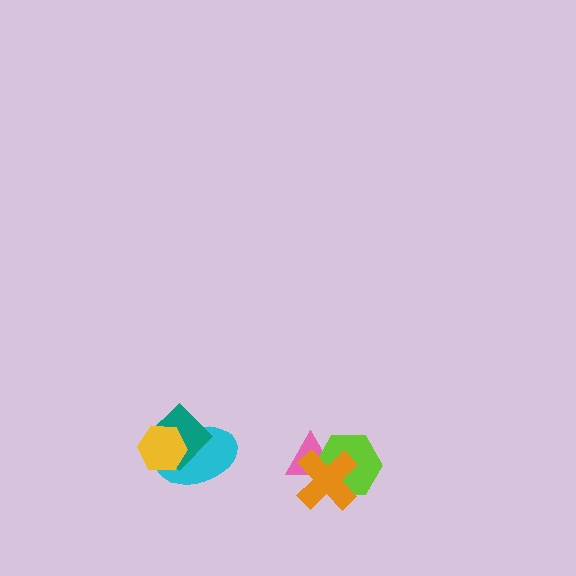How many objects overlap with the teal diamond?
2 objects overlap with the teal diamond.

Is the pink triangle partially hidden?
Yes, it is partially covered by another shape.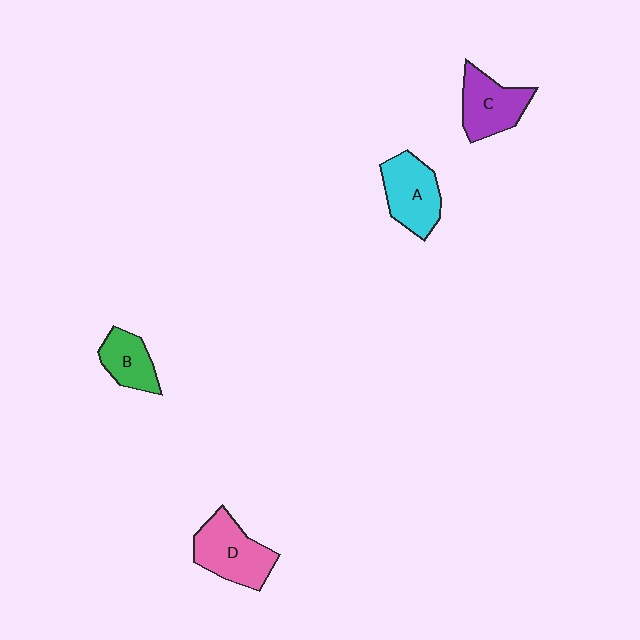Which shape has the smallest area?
Shape B (green).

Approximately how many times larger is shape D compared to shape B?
Approximately 1.6 times.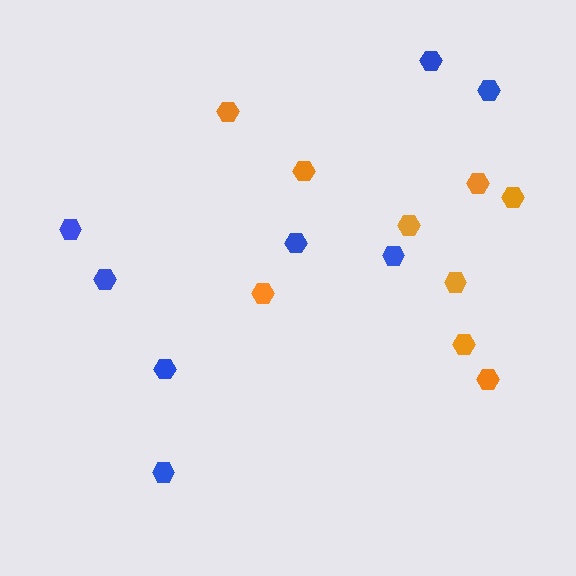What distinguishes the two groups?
There are 2 groups: one group of blue hexagons (8) and one group of orange hexagons (9).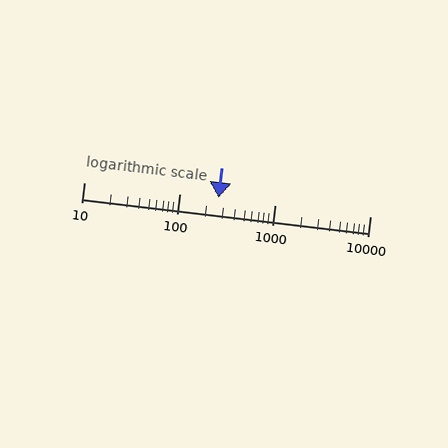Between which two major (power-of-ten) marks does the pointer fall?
The pointer is between 100 and 1000.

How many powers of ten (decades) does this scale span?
The scale spans 3 decades, from 10 to 10000.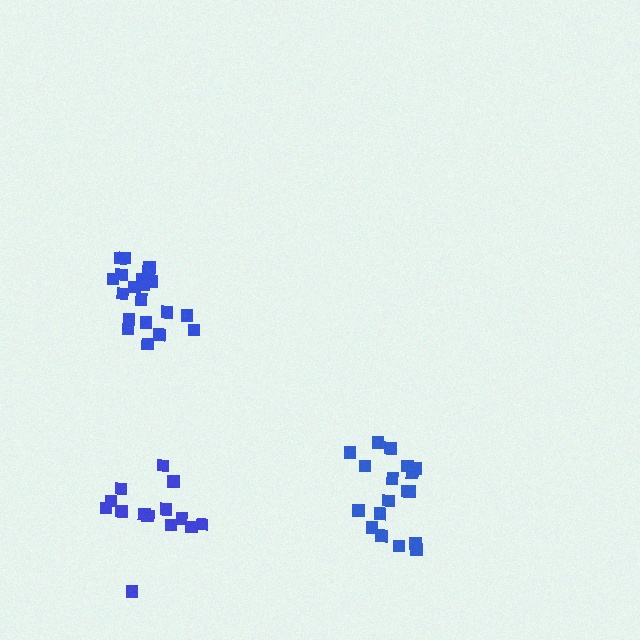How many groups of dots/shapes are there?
There are 3 groups.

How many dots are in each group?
Group 1: 20 dots, Group 2: 14 dots, Group 3: 18 dots (52 total).